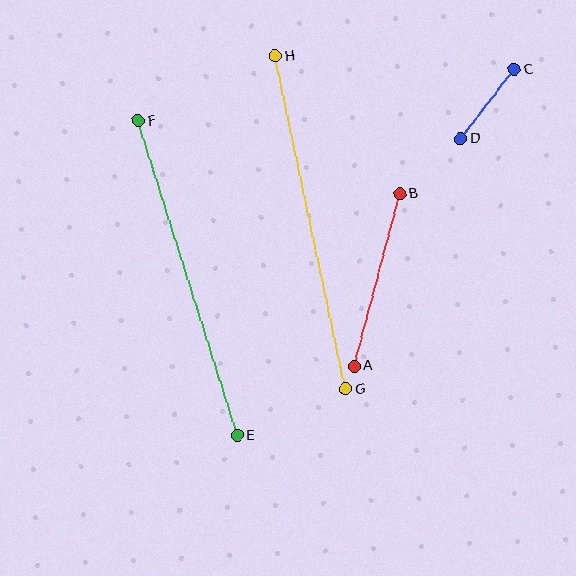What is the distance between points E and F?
The distance is approximately 330 pixels.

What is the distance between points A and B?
The distance is approximately 178 pixels.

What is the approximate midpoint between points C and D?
The midpoint is at approximately (487, 104) pixels.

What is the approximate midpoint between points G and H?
The midpoint is at approximately (311, 222) pixels.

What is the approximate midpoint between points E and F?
The midpoint is at approximately (188, 278) pixels.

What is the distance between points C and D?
The distance is approximately 88 pixels.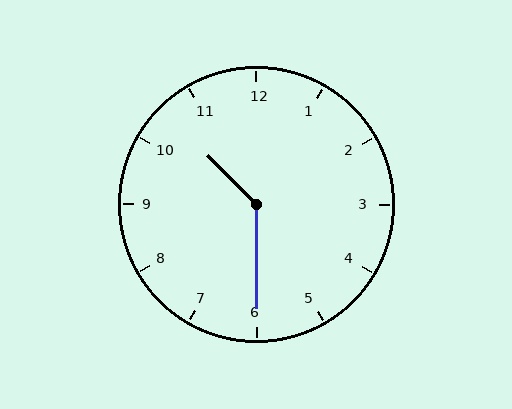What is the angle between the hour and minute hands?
Approximately 135 degrees.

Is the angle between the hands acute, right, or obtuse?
It is obtuse.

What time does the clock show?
10:30.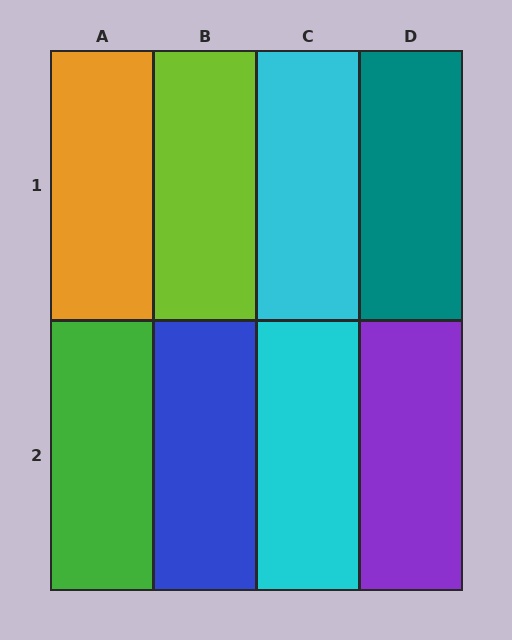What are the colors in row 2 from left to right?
Green, blue, cyan, purple.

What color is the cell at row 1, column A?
Orange.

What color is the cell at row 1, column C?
Cyan.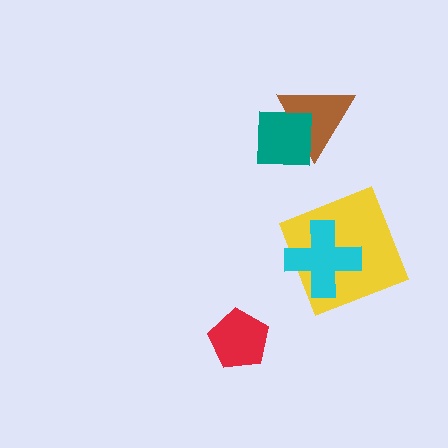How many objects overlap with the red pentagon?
0 objects overlap with the red pentagon.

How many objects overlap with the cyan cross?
1 object overlaps with the cyan cross.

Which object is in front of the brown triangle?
The teal square is in front of the brown triangle.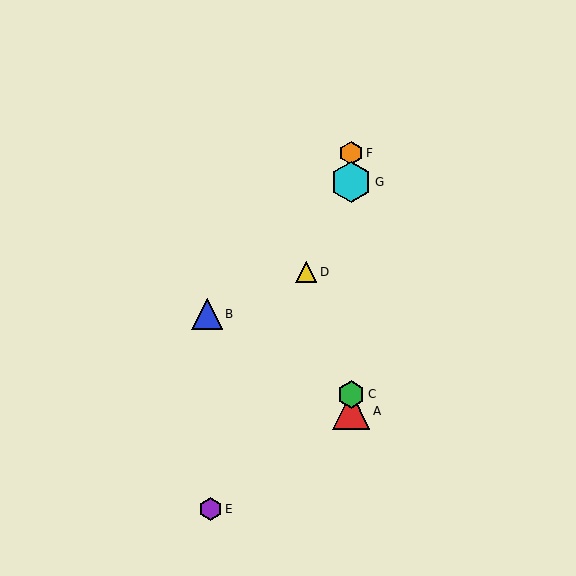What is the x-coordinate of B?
Object B is at x≈207.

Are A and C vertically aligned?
Yes, both are at x≈351.